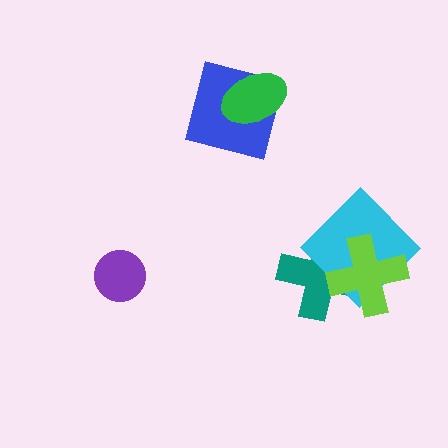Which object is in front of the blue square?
The green ellipse is in front of the blue square.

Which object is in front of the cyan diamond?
The lime cross is in front of the cyan diamond.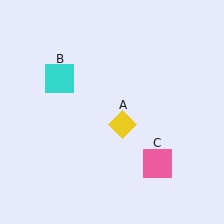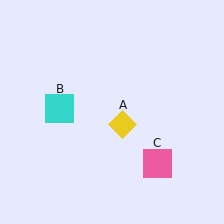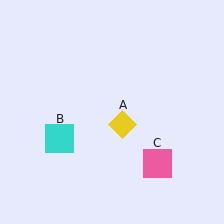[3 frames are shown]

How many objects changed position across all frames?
1 object changed position: cyan square (object B).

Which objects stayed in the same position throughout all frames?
Yellow diamond (object A) and pink square (object C) remained stationary.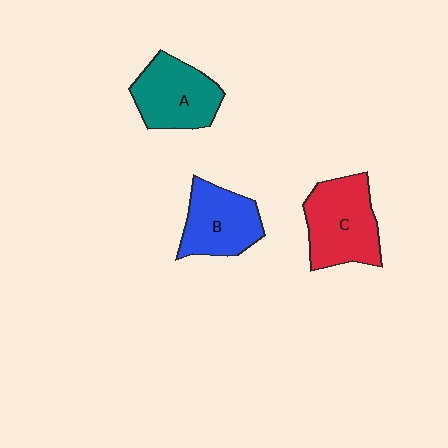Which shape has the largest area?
Shape C (red).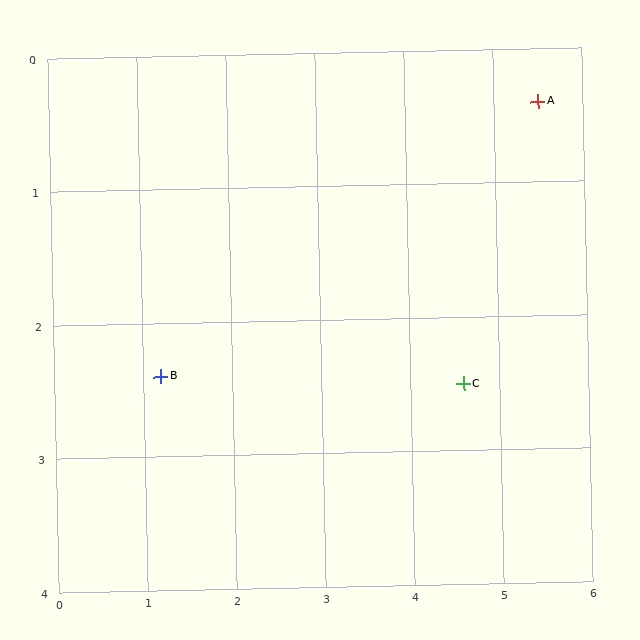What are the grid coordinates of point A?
Point A is at approximately (5.5, 0.4).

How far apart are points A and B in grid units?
Points A and B are about 4.7 grid units apart.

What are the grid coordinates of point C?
Point C is at approximately (4.6, 2.5).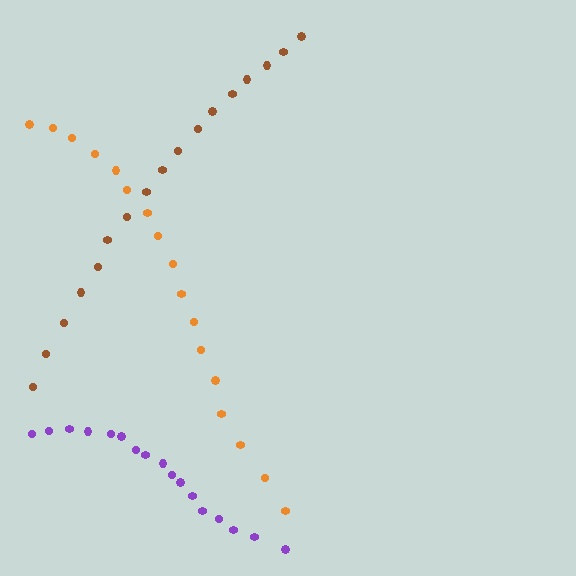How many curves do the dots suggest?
There are 3 distinct paths.